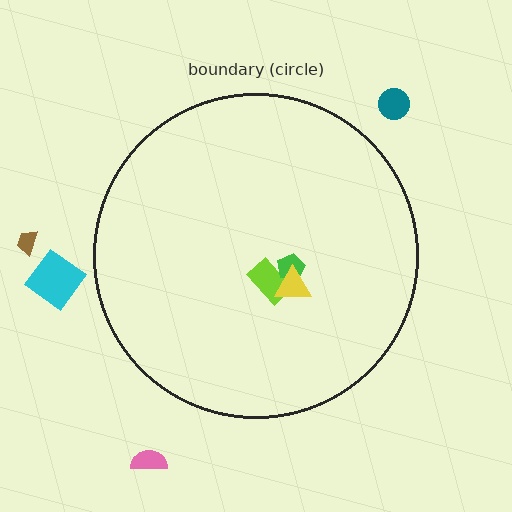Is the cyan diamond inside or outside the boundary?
Outside.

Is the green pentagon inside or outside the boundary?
Inside.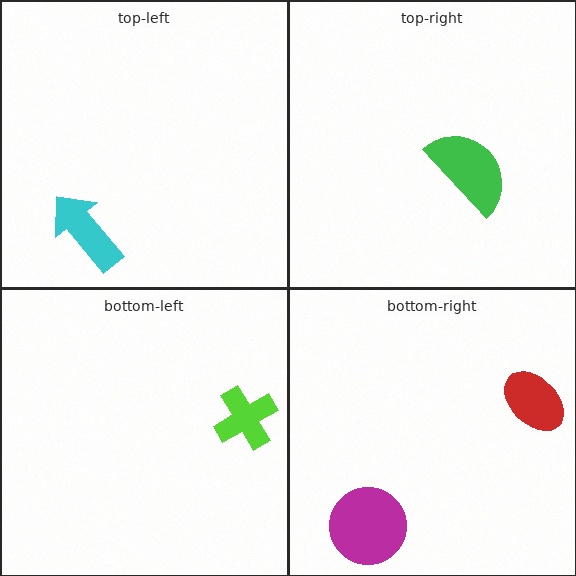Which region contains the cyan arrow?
The top-left region.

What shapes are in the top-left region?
The cyan arrow.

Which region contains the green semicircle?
The top-right region.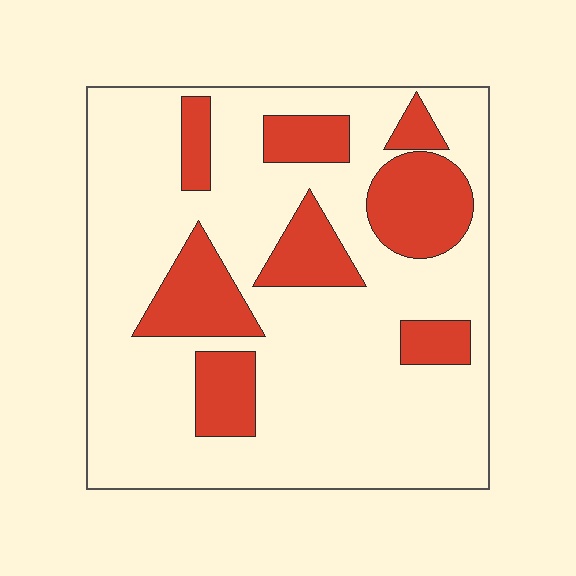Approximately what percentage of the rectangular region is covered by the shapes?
Approximately 25%.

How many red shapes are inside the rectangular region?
8.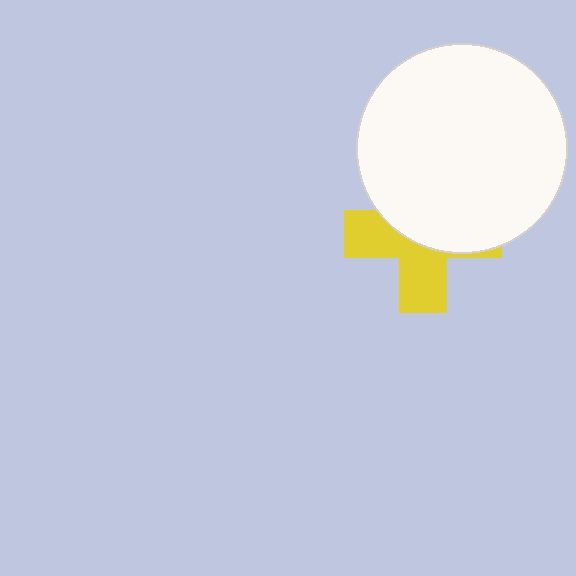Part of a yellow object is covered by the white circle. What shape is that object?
It is a cross.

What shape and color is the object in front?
The object in front is a white circle.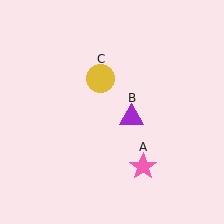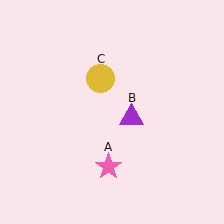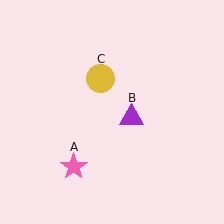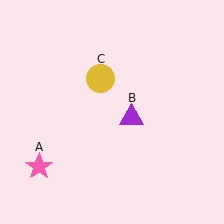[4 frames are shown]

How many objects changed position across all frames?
1 object changed position: pink star (object A).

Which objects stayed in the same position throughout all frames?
Purple triangle (object B) and yellow circle (object C) remained stationary.